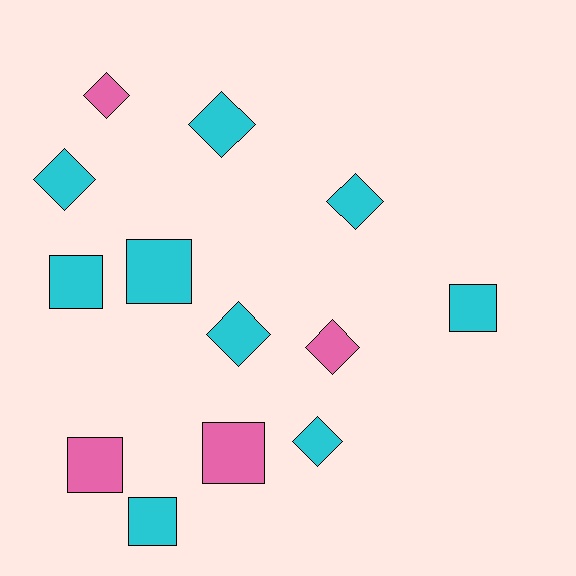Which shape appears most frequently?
Diamond, with 7 objects.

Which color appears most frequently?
Cyan, with 9 objects.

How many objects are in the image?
There are 13 objects.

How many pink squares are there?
There are 2 pink squares.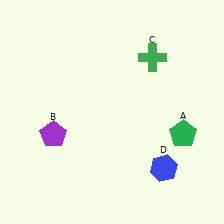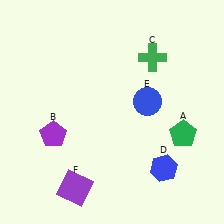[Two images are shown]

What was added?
A blue circle (E), a purple square (F) were added in Image 2.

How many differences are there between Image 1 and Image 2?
There are 2 differences between the two images.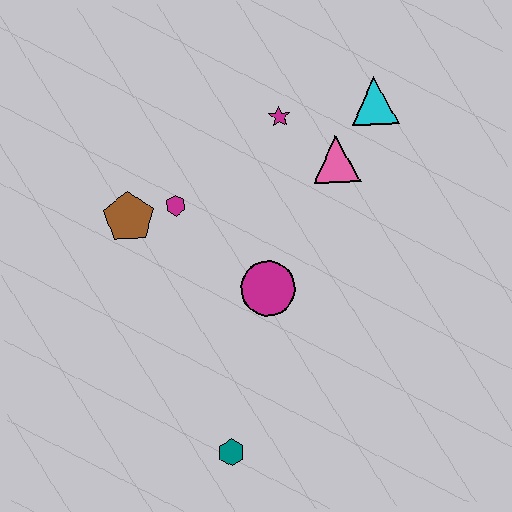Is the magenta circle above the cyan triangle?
No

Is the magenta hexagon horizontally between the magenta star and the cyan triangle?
No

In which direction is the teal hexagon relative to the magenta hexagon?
The teal hexagon is below the magenta hexagon.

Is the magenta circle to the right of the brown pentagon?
Yes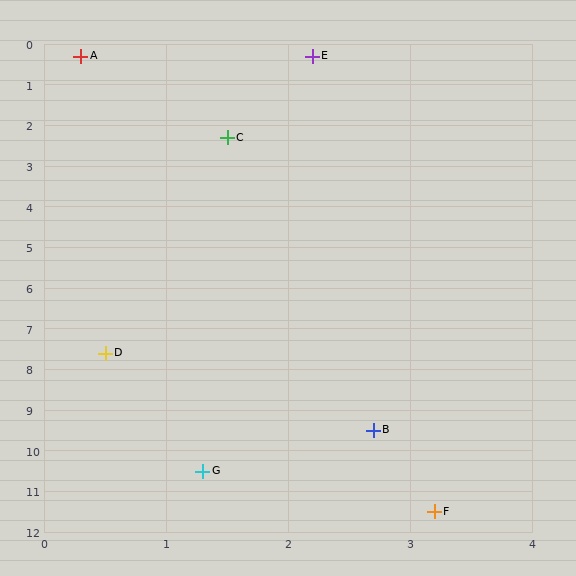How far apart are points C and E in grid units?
Points C and E are about 2.1 grid units apart.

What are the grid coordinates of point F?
Point F is at approximately (3.2, 11.5).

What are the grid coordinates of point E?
Point E is at approximately (2.2, 0.3).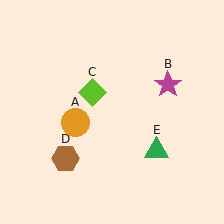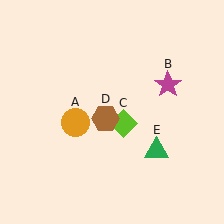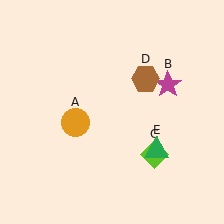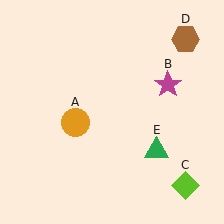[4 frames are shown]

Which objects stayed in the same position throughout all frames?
Orange circle (object A) and magenta star (object B) and green triangle (object E) remained stationary.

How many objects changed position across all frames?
2 objects changed position: lime diamond (object C), brown hexagon (object D).